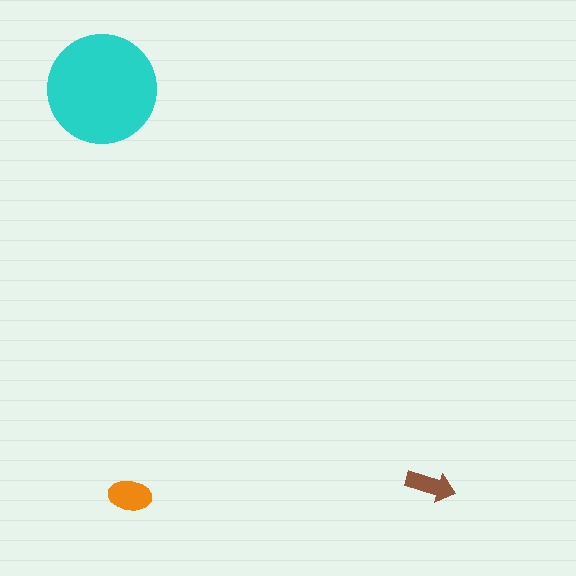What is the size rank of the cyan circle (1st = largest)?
1st.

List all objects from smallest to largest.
The brown arrow, the orange ellipse, the cyan circle.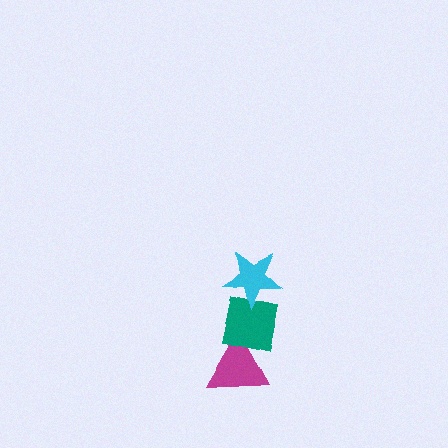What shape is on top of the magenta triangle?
The teal square is on top of the magenta triangle.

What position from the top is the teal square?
The teal square is 2nd from the top.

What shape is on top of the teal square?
The cyan star is on top of the teal square.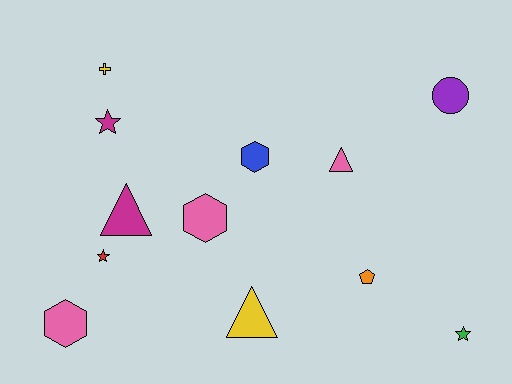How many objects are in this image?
There are 12 objects.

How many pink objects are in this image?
There are 3 pink objects.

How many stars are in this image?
There are 3 stars.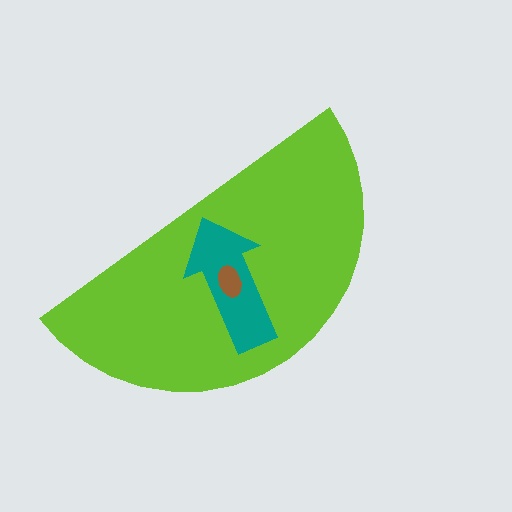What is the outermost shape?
The lime semicircle.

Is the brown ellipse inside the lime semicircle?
Yes.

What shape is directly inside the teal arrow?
The brown ellipse.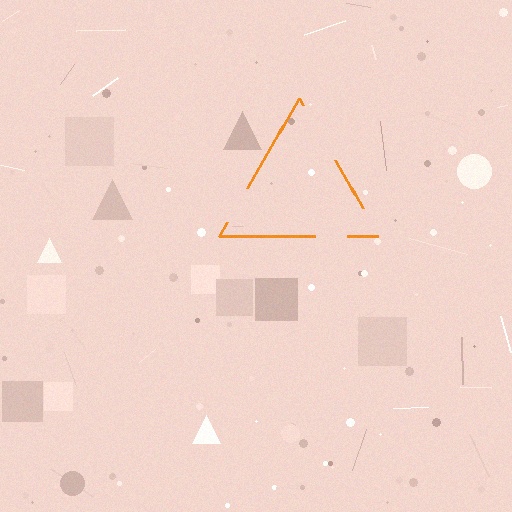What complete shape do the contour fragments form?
The contour fragments form a triangle.